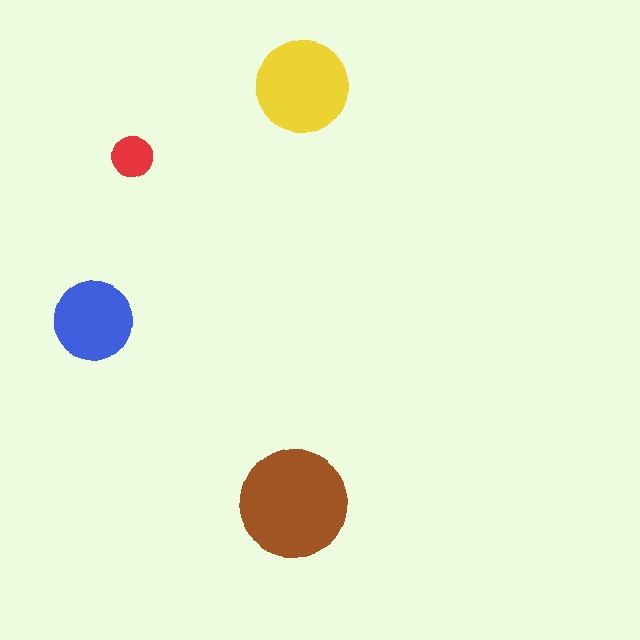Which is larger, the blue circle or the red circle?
The blue one.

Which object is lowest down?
The brown circle is bottommost.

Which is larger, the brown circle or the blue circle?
The brown one.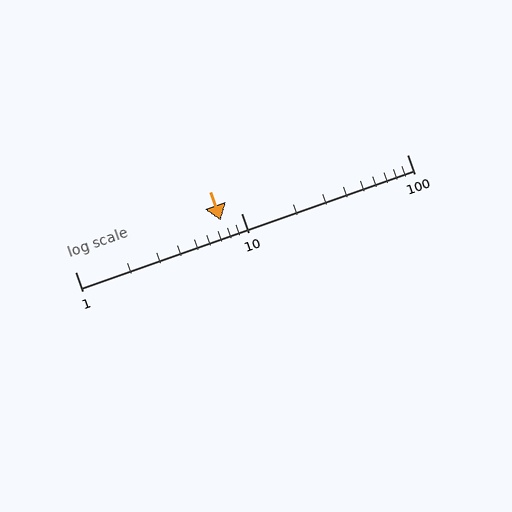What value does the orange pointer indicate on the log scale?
The pointer indicates approximately 7.5.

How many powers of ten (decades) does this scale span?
The scale spans 2 decades, from 1 to 100.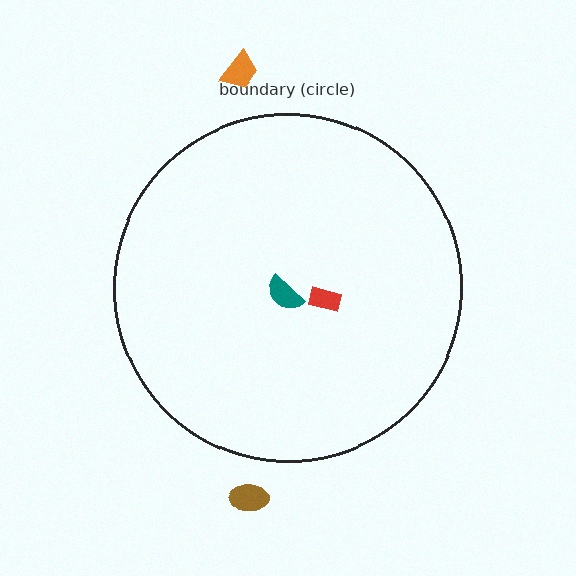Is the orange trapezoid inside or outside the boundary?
Outside.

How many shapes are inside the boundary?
2 inside, 2 outside.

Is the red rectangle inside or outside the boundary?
Inside.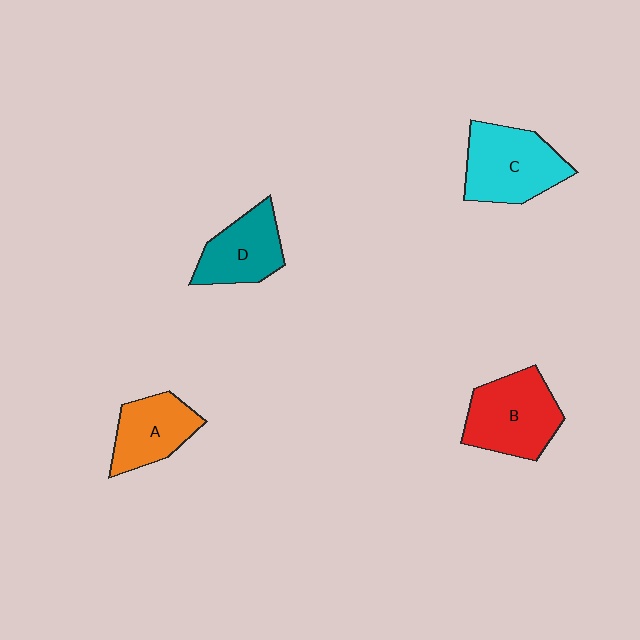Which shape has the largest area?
Shape C (cyan).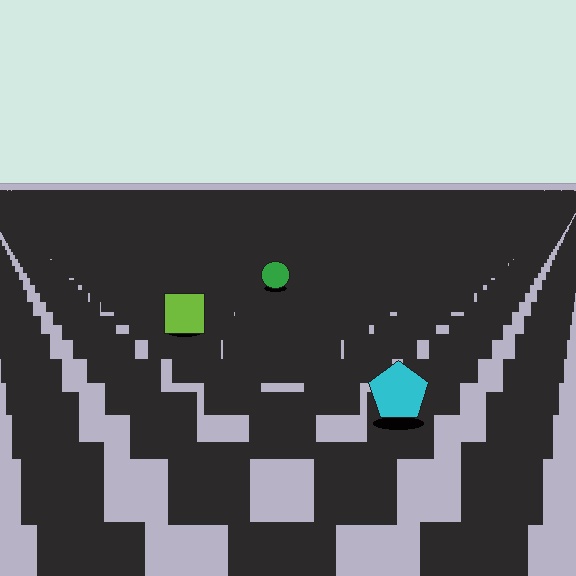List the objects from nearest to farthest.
From nearest to farthest: the cyan pentagon, the lime square, the green circle.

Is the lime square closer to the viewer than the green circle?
Yes. The lime square is closer — you can tell from the texture gradient: the ground texture is coarser near it.